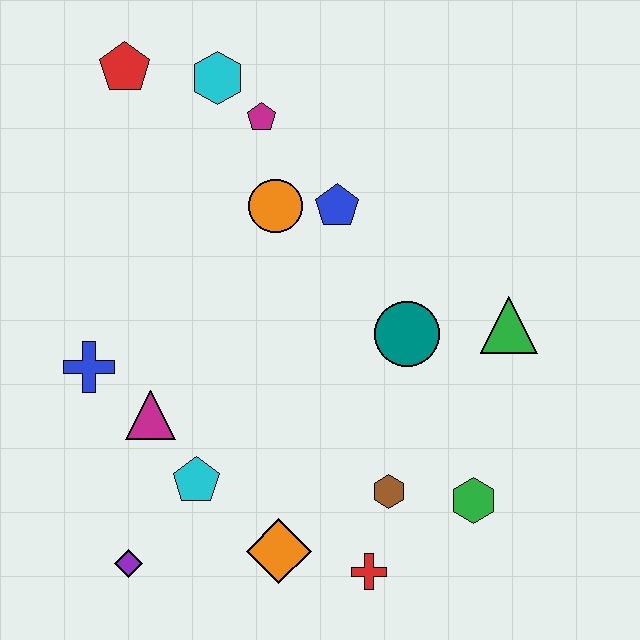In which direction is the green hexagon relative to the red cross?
The green hexagon is to the right of the red cross.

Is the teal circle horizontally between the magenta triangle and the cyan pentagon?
No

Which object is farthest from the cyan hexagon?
The red cross is farthest from the cyan hexagon.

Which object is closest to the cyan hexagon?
The magenta pentagon is closest to the cyan hexagon.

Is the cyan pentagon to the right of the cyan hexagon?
No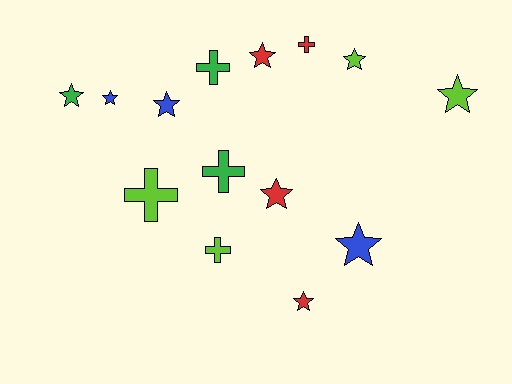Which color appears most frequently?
Red, with 4 objects.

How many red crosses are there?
There is 1 red cross.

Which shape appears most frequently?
Star, with 9 objects.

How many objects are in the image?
There are 14 objects.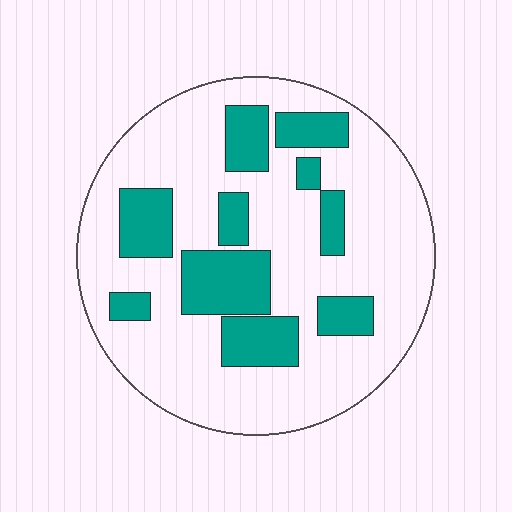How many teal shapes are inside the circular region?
10.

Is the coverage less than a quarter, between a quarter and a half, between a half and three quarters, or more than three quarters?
Between a quarter and a half.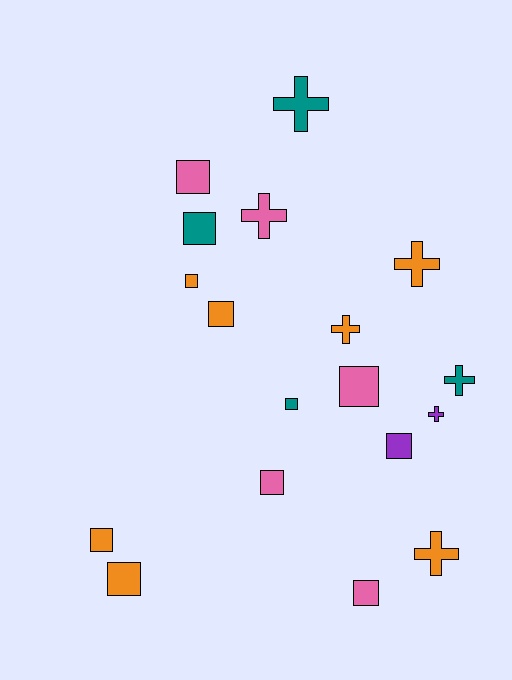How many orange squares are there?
There are 4 orange squares.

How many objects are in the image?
There are 18 objects.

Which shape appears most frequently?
Square, with 11 objects.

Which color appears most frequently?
Orange, with 7 objects.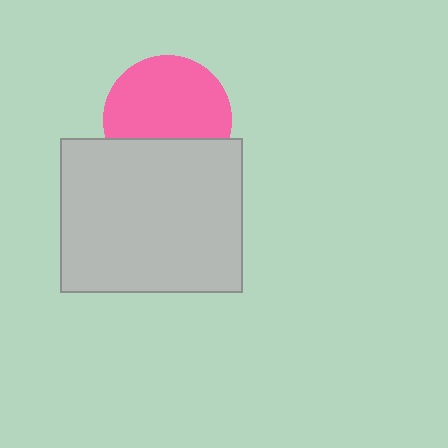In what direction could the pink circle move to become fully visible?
The pink circle could move up. That would shift it out from behind the light gray rectangle entirely.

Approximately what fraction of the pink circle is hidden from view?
Roughly 33% of the pink circle is hidden behind the light gray rectangle.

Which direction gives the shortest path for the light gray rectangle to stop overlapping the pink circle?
Moving down gives the shortest separation.